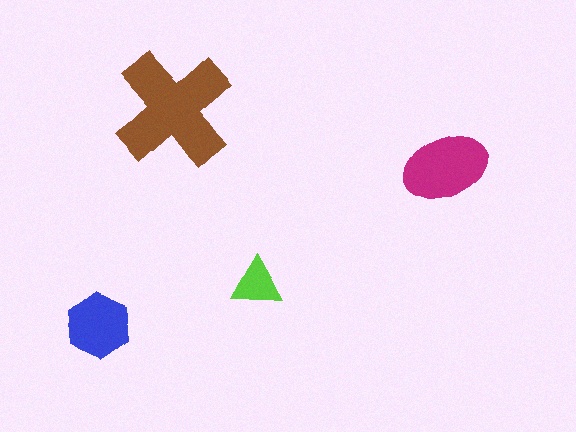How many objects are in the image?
There are 4 objects in the image.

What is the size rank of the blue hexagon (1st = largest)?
3rd.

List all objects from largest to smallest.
The brown cross, the magenta ellipse, the blue hexagon, the lime triangle.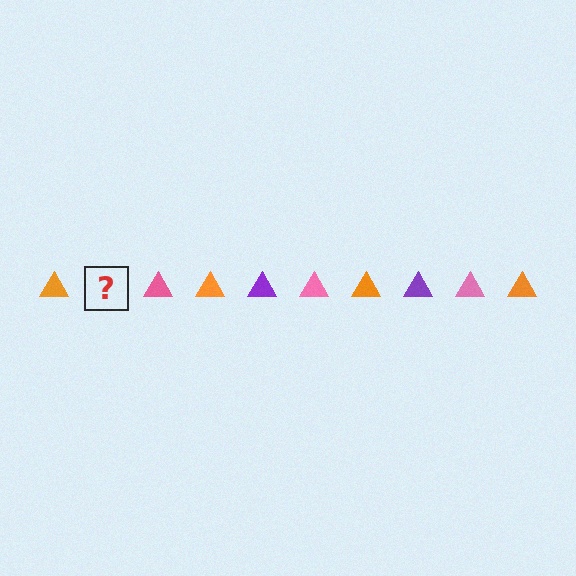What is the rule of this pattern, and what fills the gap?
The rule is that the pattern cycles through orange, purple, pink triangles. The gap should be filled with a purple triangle.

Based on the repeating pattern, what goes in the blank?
The blank should be a purple triangle.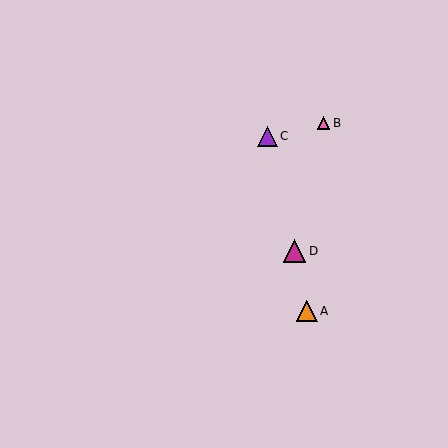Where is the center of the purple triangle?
The center of the purple triangle is at (267, 136).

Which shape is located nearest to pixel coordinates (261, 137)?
The purple triangle (labeled C) at (267, 136) is nearest to that location.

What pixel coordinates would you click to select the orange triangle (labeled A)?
Click at (307, 311) to select the orange triangle A.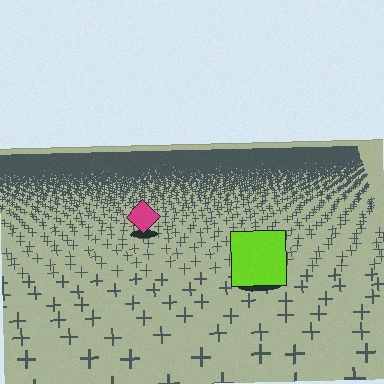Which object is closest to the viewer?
The lime square is closest. The texture marks near it are larger and more spread out.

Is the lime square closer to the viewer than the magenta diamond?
Yes. The lime square is closer — you can tell from the texture gradient: the ground texture is coarser near it.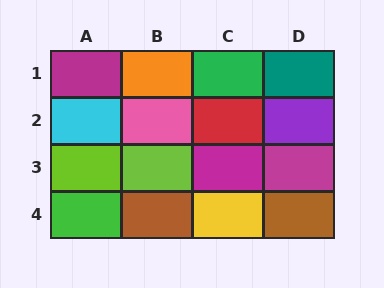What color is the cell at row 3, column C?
Magenta.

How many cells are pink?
1 cell is pink.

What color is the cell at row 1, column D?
Teal.